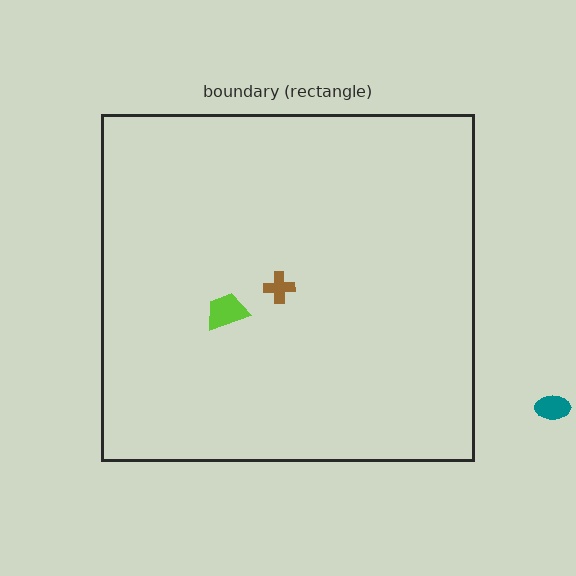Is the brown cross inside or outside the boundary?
Inside.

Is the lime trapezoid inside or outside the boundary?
Inside.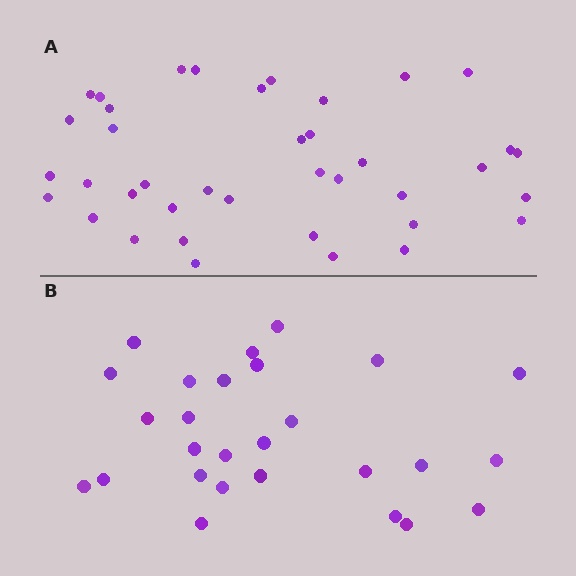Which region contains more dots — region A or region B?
Region A (the top region) has more dots.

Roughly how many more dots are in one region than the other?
Region A has roughly 12 or so more dots than region B.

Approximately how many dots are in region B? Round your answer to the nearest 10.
About 30 dots. (The exact count is 27, which rounds to 30.)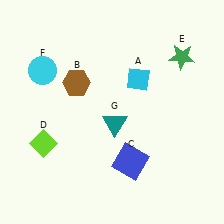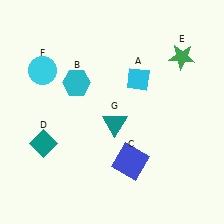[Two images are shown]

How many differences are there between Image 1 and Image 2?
There are 2 differences between the two images.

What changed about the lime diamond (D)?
In Image 1, D is lime. In Image 2, it changed to teal.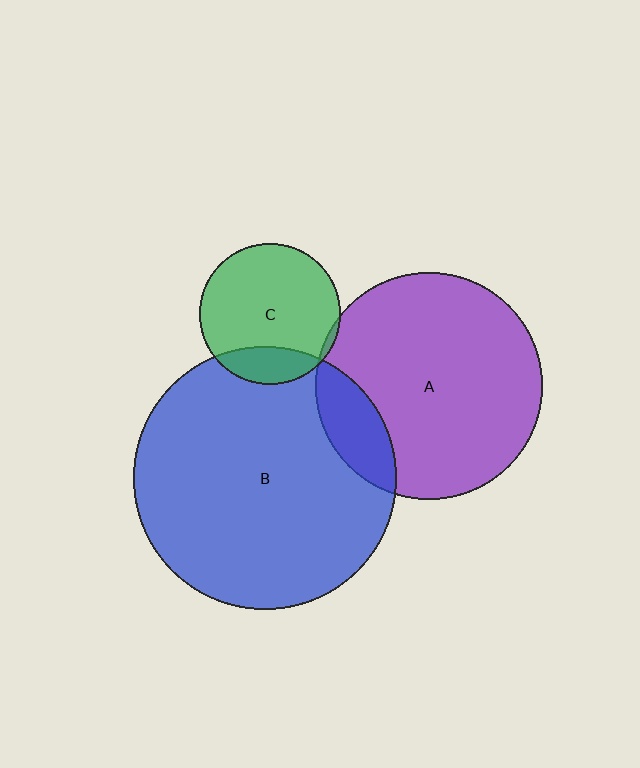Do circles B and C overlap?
Yes.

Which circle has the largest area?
Circle B (blue).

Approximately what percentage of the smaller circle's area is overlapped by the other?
Approximately 20%.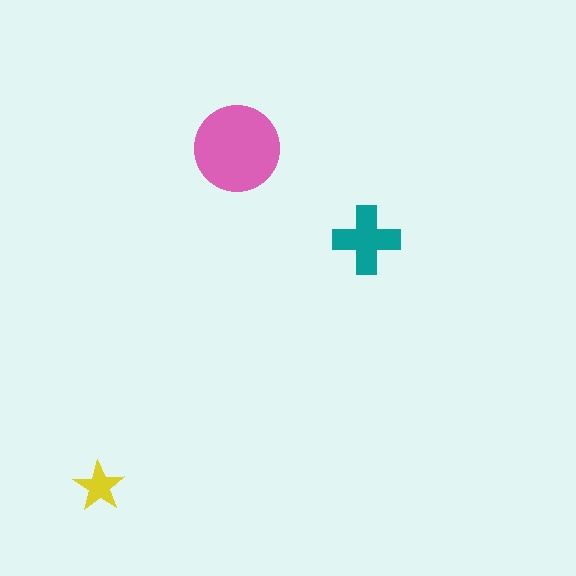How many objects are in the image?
There are 3 objects in the image.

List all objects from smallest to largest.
The yellow star, the teal cross, the pink circle.